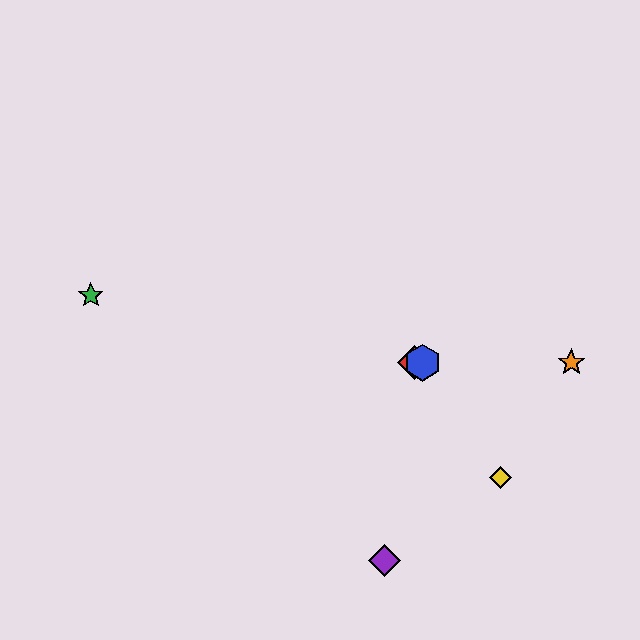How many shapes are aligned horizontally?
3 shapes (the red diamond, the blue hexagon, the orange star) are aligned horizontally.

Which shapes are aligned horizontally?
The red diamond, the blue hexagon, the orange star are aligned horizontally.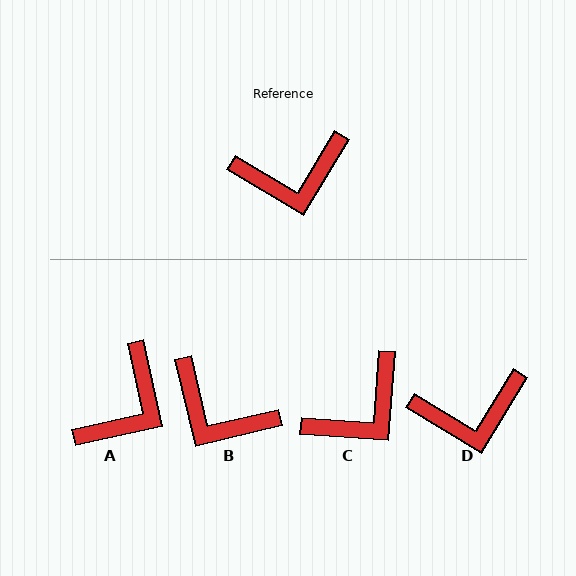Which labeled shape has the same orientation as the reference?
D.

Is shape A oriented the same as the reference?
No, it is off by about 43 degrees.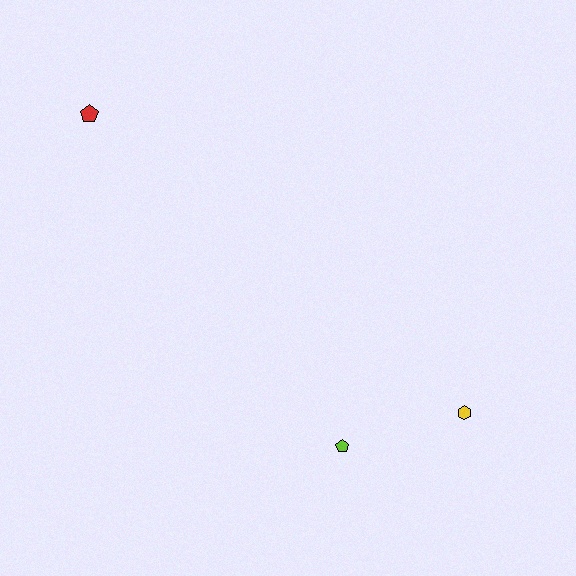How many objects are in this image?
There are 3 objects.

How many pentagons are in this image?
There are 2 pentagons.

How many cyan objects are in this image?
There are no cyan objects.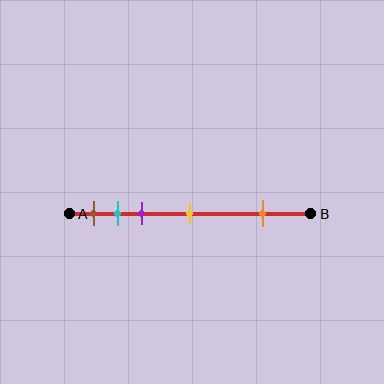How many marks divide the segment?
There are 5 marks dividing the segment.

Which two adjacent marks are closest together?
The cyan and purple marks are the closest adjacent pair.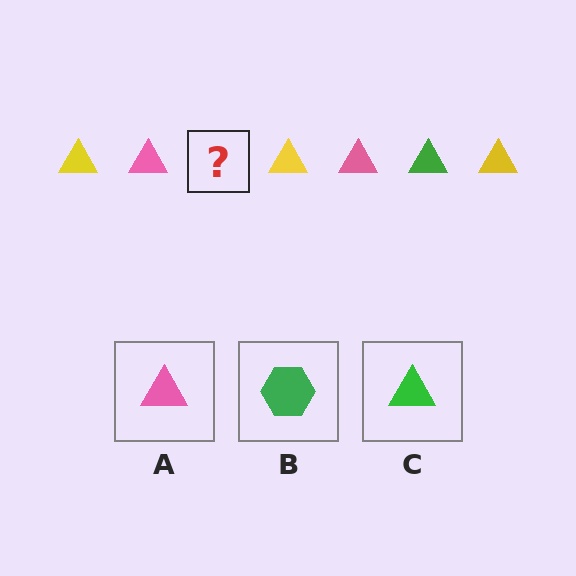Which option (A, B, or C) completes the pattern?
C.